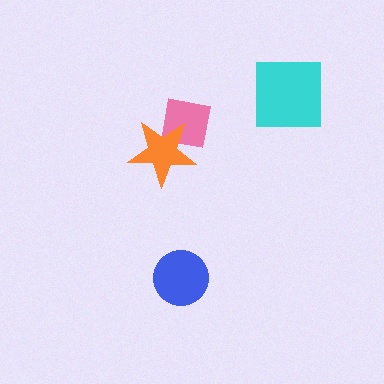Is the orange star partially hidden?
No, no other shape covers it.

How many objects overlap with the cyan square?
0 objects overlap with the cyan square.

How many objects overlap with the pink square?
1 object overlaps with the pink square.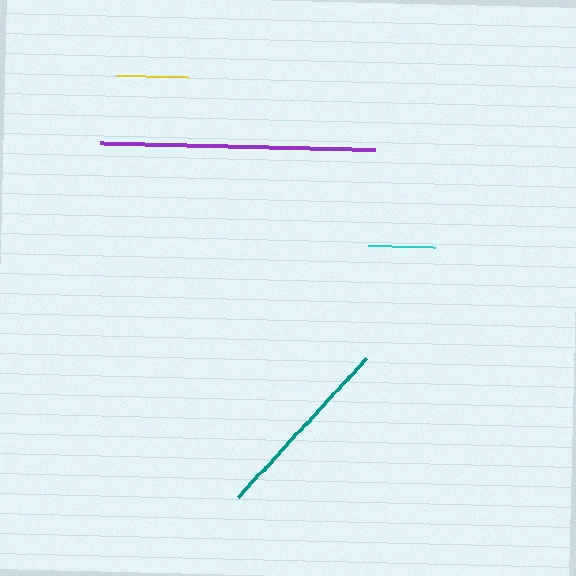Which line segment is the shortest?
The cyan line is the shortest at approximately 67 pixels.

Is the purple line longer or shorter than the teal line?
The purple line is longer than the teal line.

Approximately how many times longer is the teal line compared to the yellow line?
The teal line is approximately 2.6 times the length of the yellow line.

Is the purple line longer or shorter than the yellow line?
The purple line is longer than the yellow line.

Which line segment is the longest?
The purple line is the longest at approximately 276 pixels.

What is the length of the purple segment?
The purple segment is approximately 276 pixels long.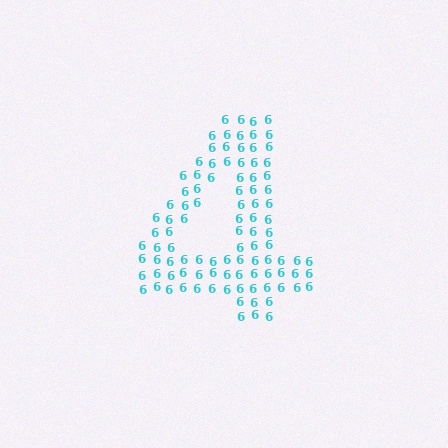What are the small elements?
The small elements are digit 6's.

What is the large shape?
The large shape is the digit 4.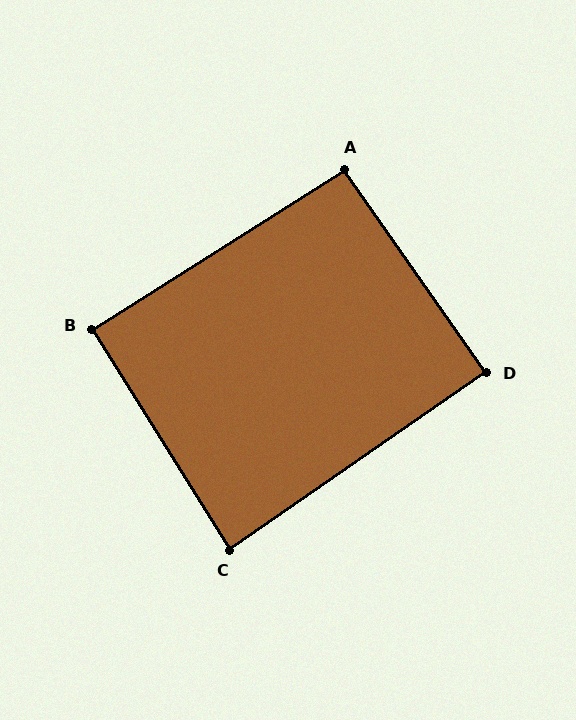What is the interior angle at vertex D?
Approximately 90 degrees (approximately right).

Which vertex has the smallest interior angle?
C, at approximately 87 degrees.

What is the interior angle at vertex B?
Approximately 90 degrees (approximately right).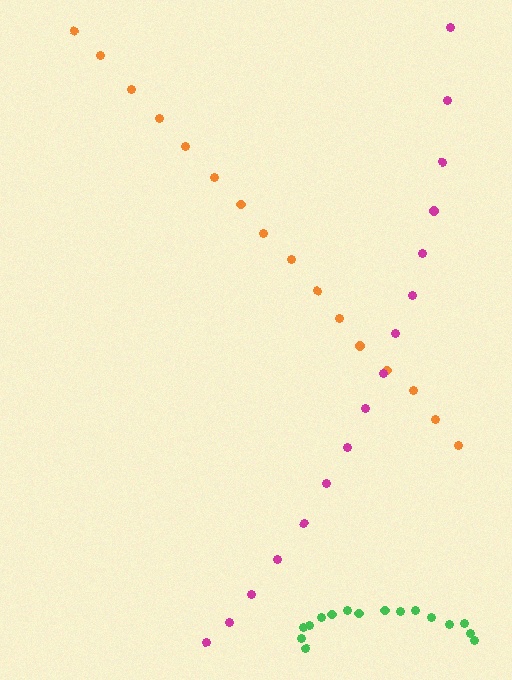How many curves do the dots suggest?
There are 3 distinct paths.